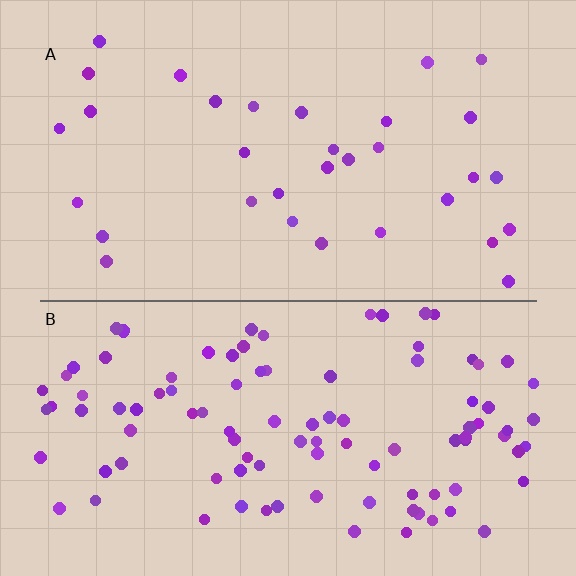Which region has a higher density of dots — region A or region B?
B (the bottom).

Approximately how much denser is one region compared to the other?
Approximately 3.2× — region B over region A.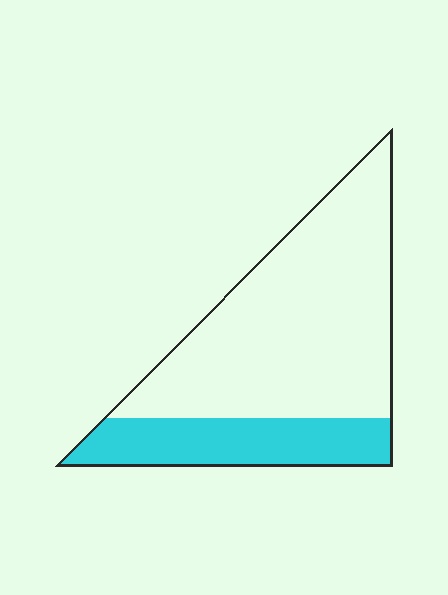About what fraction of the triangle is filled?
About one quarter (1/4).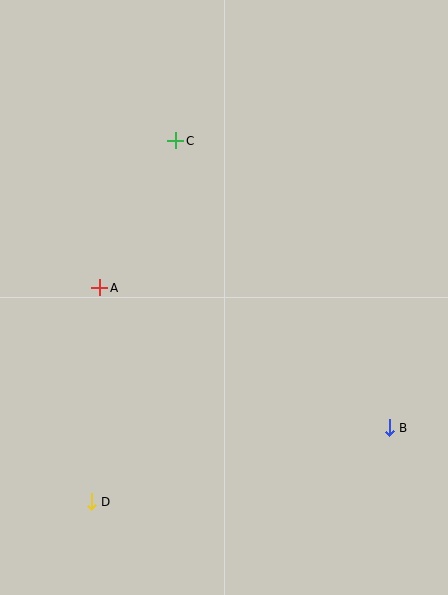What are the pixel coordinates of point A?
Point A is at (100, 288).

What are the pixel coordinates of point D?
Point D is at (91, 502).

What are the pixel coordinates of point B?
Point B is at (389, 428).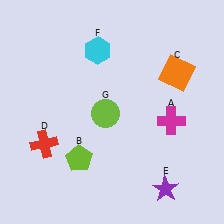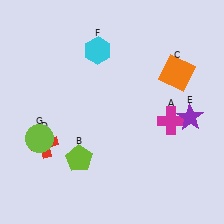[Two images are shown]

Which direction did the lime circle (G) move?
The lime circle (G) moved left.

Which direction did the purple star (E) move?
The purple star (E) moved up.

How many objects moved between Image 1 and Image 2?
2 objects moved between the two images.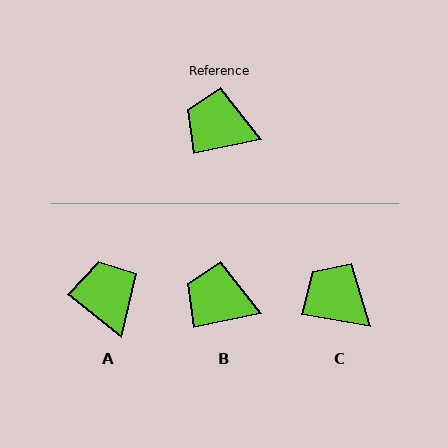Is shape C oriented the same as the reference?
No, it is off by about 21 degrees.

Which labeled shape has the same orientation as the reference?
B.